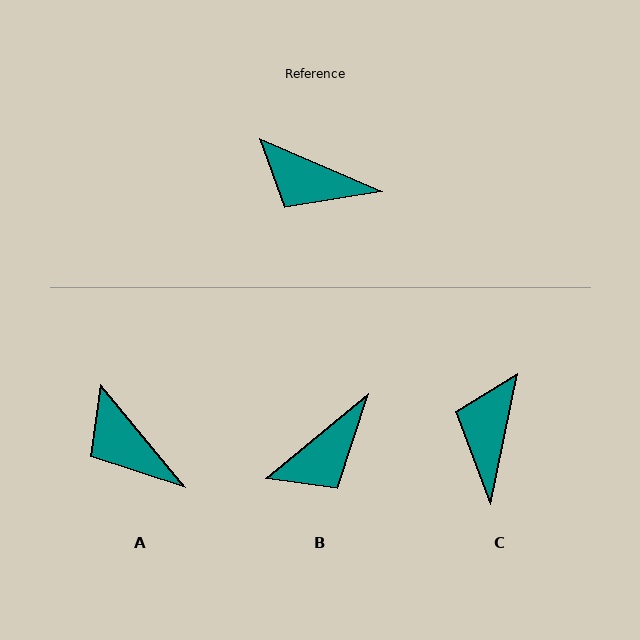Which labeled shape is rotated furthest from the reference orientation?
C, about 78 degrees away.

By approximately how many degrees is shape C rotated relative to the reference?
Approximately 78 degrees clockwise.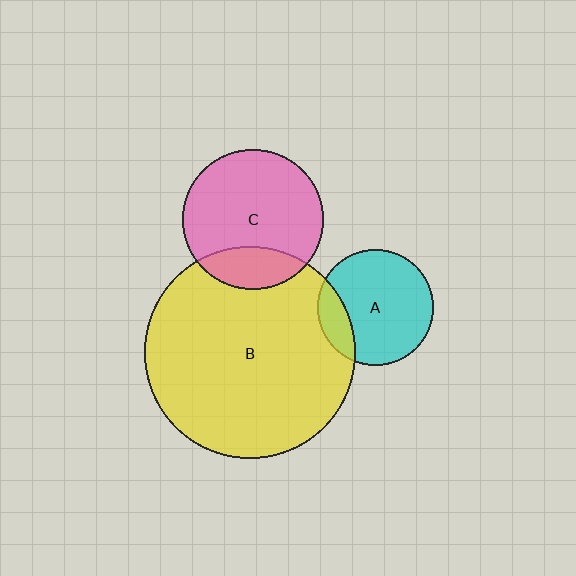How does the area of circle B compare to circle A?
Approximately 3.3 times.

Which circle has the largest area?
Circle B (yellow).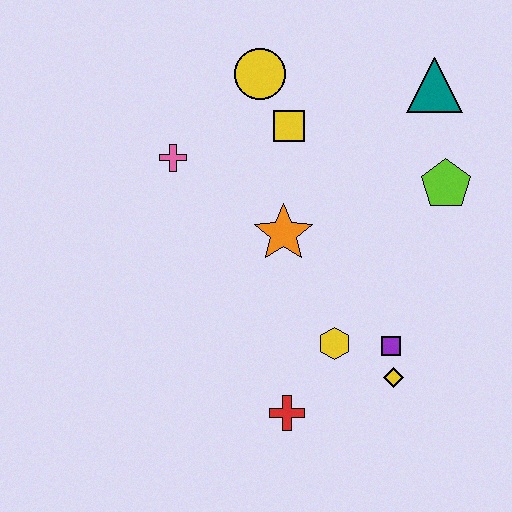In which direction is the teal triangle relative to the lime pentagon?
The teal triangle is above the lime pentagon.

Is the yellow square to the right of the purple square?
No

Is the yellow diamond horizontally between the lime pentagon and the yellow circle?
Yes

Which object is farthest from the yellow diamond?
The yellow circle is farthest from the yellow diamond.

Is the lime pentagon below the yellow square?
Yes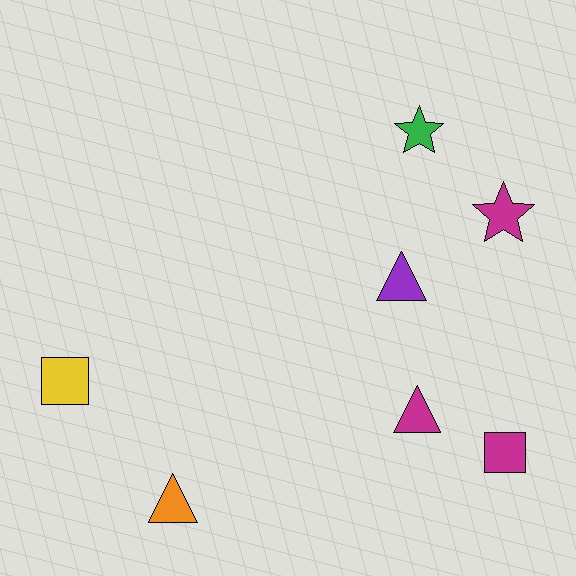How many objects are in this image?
There are 7 objects.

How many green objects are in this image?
There is 1 green object.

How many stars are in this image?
There are 2 stars.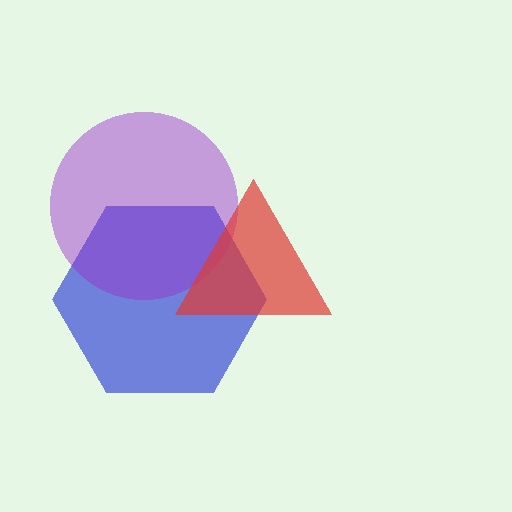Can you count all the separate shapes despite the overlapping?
Yes, there are 3 separate shapes.